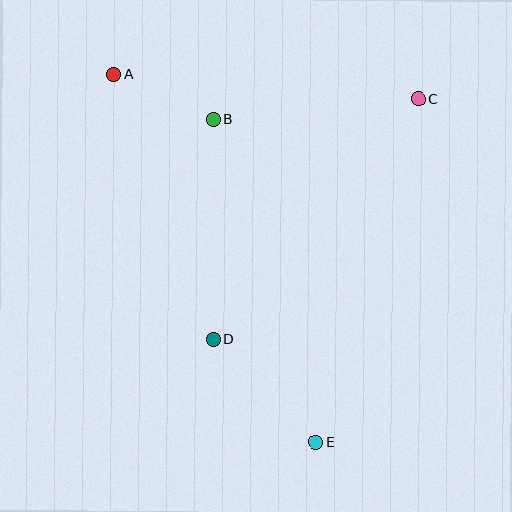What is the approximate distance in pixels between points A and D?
The distance between A and D is approximately 283 pixels.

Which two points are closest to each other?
Points A and B are closest to each other.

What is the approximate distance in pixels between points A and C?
The distance between A and C is approximately 306 pixels.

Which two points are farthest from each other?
Points A and E are farthest from each other.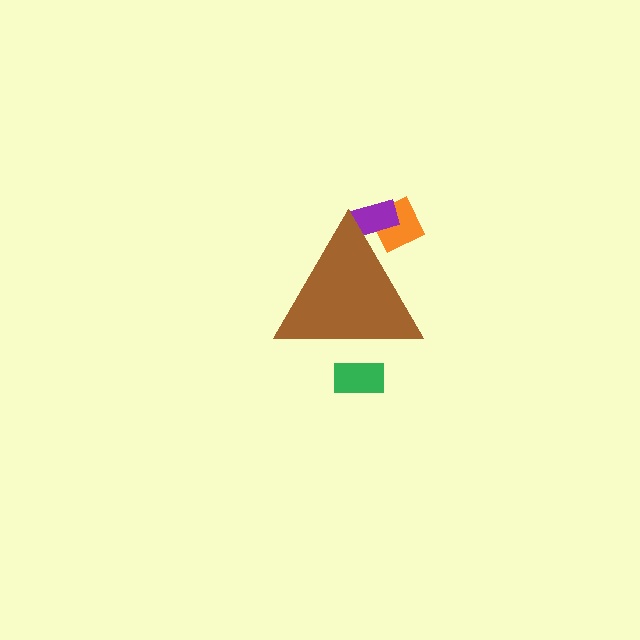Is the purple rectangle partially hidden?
Yes, the purple rectangle is partially hidden behind the brown triangle.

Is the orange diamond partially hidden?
Yes, the orange diamond is partially hidden behind the brown triangle.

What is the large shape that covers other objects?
A brown triangle.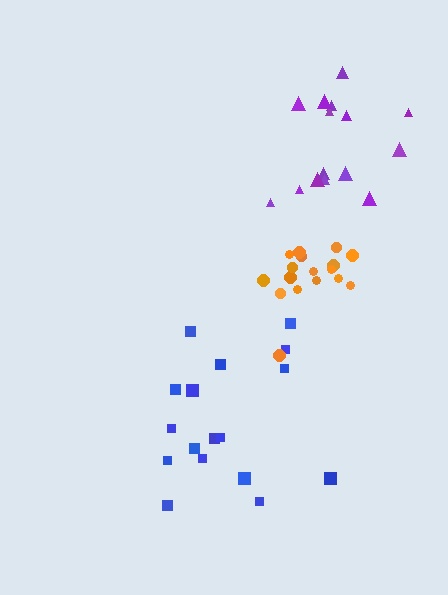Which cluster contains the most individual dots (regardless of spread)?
Blue (17).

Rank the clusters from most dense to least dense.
orange, blue, purple.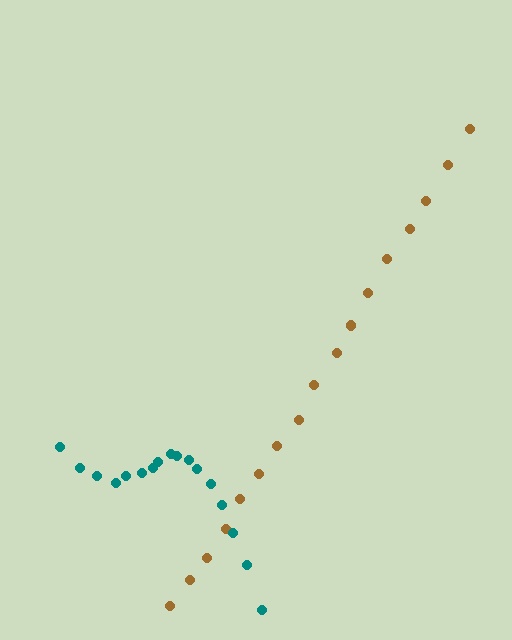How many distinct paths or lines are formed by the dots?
There are 2 distinct paths.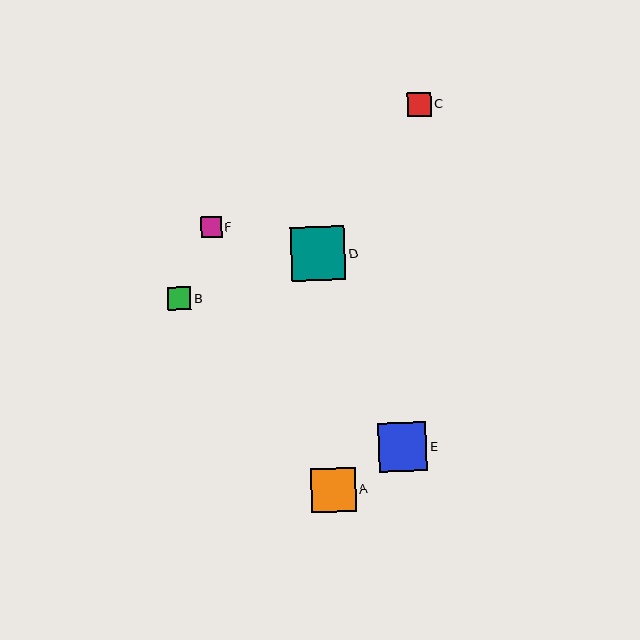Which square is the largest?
Square D is the largest with a size of approximately 54 pixels.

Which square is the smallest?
Square F is the smallest with a size of approximately 21 pixels.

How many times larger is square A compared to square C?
Square A is approximately 1.9 times the size of square C.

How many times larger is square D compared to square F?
Square D is approximately 2.6 times the size of square F.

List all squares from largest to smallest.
From largest to smallest: D, E, A, C, B, F.